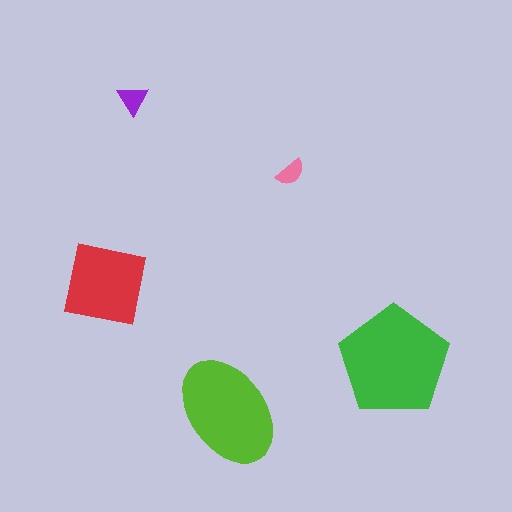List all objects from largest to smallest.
The green pentagon, the lime ellipse, the red square, the purple triangle, the pink semicircle.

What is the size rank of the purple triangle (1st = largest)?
4th.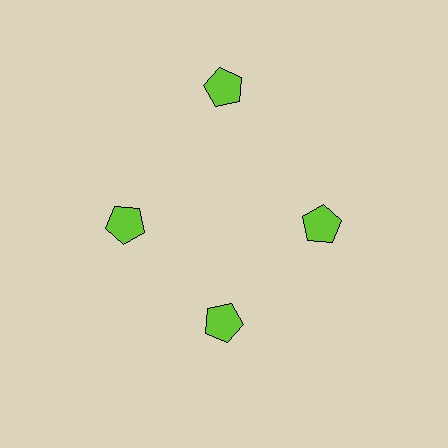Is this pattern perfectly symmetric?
No. The 4 lime pentagons are arranged in a ring, but one element near the 12 o'clock position is pushed outward from the center, breaking the 4-fold rotational symmetry.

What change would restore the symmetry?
The symmetry would be restored by moving it inward, back onto the ring so that all 4 pentagons sit at equal angles and equal distance from the center.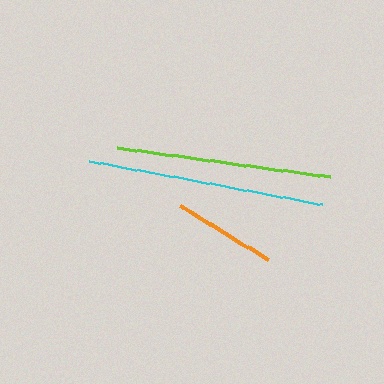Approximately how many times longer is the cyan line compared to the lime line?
The cyan line is approximately 1.1 times the length of the lime line.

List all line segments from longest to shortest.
From longest to shortest: cyan, lime, orange.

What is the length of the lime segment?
The lime segment is approximately 215 pixels long.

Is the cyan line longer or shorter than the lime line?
The cyan line is longer than the lime line.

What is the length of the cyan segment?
The cyan segment is approximately 237 pixels long.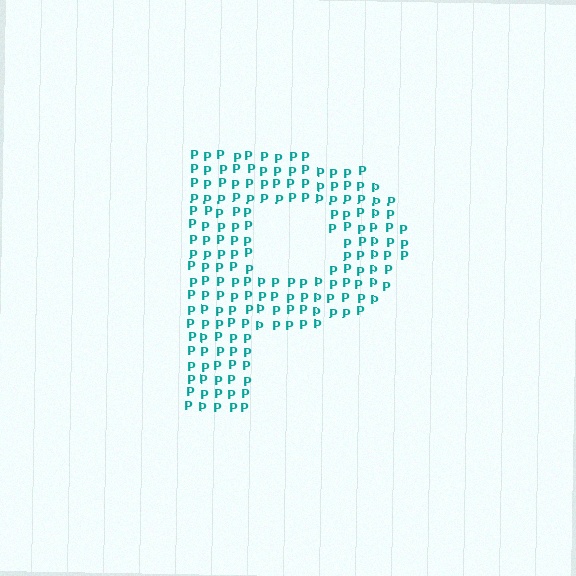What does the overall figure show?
The overall figure shows the letter P.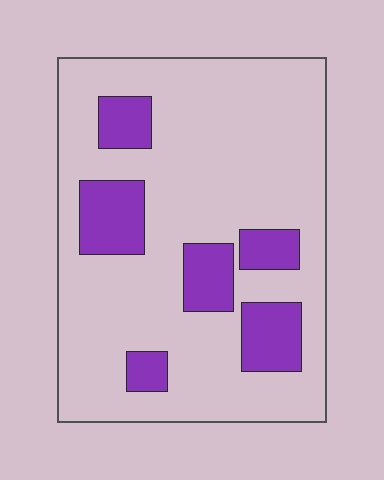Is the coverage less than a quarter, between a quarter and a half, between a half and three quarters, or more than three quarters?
Less than a quarter.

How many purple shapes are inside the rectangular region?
6.